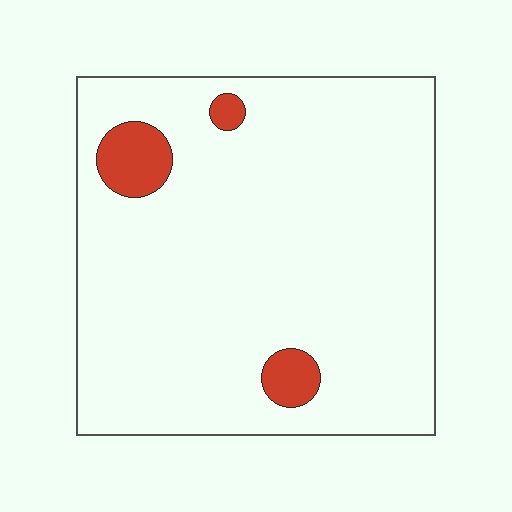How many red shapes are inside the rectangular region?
3.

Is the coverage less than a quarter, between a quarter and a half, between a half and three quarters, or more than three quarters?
Less than a quarter.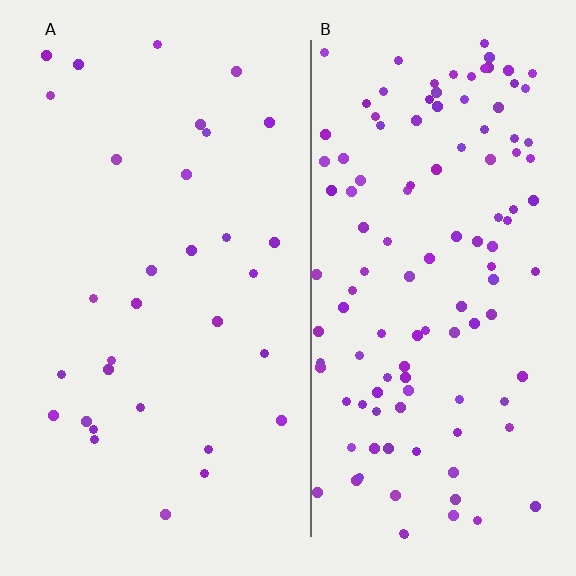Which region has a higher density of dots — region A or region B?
B (the right).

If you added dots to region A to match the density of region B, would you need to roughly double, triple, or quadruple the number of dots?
Approximately quadruple.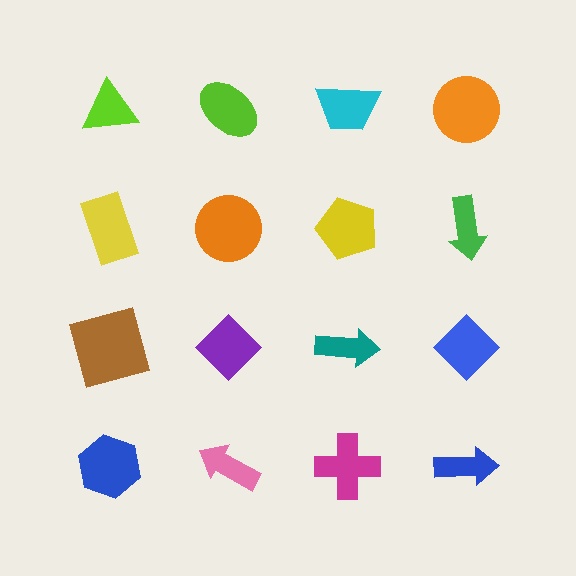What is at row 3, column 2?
A purple diamond.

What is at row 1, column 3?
A cyan trapezoid.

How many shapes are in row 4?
4 shapes.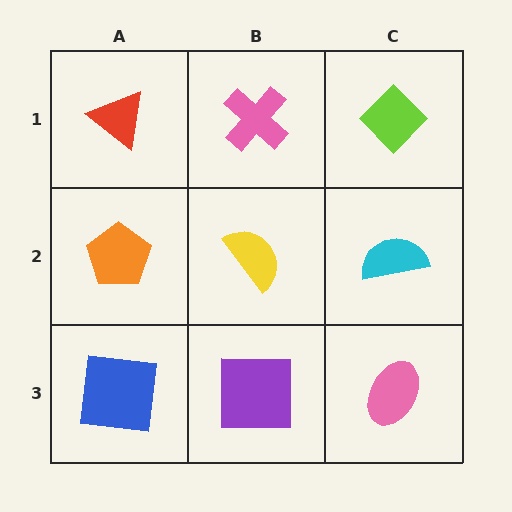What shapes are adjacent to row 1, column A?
An orange pentagon (row 2, column A), a pink cross (row 1, column B).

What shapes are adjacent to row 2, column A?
A red triangle (row 1, column A), a blue square (row 3, column A), a yellow semicircle (row 2, column B).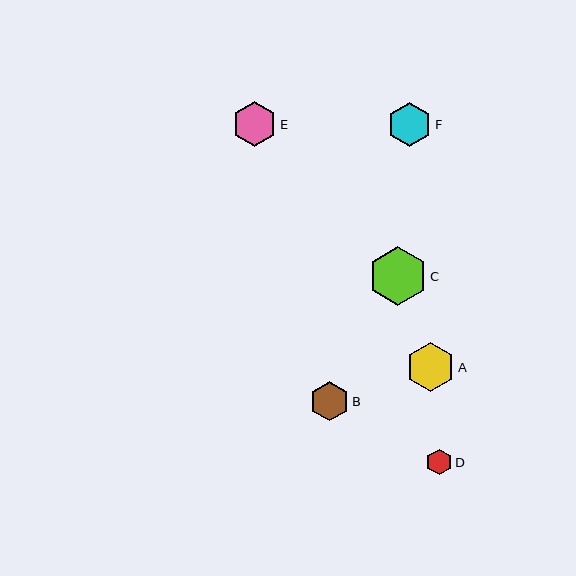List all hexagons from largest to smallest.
From largest to smallest: C, A, E, F, B, D.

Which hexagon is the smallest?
Hexagon D is the smallest with a size of approximately 26 pixels.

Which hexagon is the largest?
Hexagon C is the largest with a size of approximately 58 pixels.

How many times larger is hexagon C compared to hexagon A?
Hexagon C is approximately 1.2 times the size of hexagon A.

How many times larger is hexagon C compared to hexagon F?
Hexagon C is approximately 1.3 times the size of hexagon F.